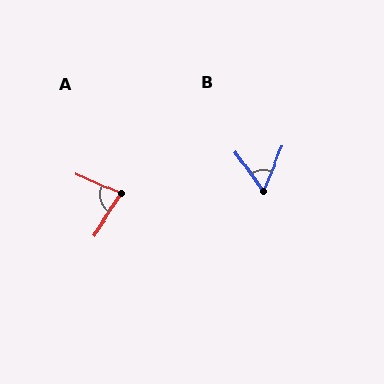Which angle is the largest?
A, at approximately 79 degrees.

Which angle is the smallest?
B, at approximately 59 degrees.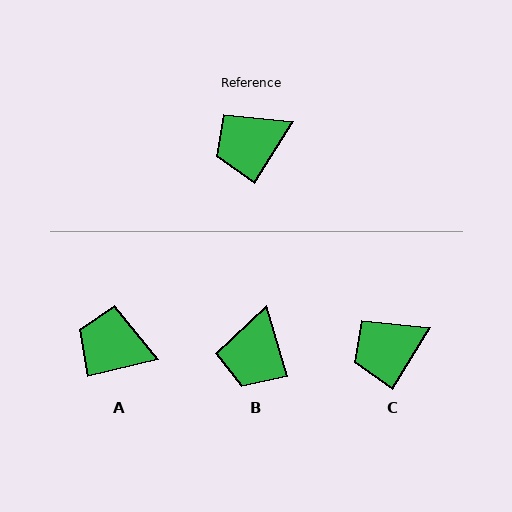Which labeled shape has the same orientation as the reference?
C.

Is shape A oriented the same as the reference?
No, it is off by about 45 degrees.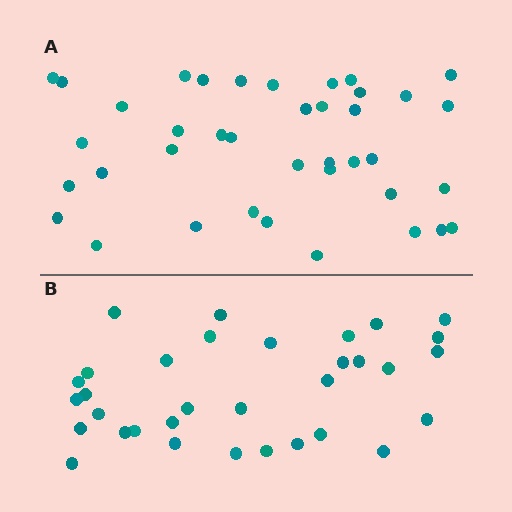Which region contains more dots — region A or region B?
Region A (the top region) has more dots.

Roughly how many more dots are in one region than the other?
Region A has about 6 more dots than region B.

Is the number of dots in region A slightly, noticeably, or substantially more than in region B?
Region A has only slightly more — the two regions are fairly close. The ratio is roughly 1.2 to 1.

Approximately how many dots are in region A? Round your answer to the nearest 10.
About 40 dots. (The exact count is 39, which rounds to 40.)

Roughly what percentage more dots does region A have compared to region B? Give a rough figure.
About 20% more.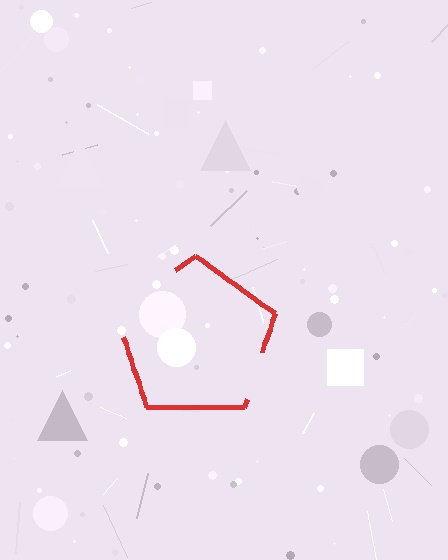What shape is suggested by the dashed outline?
The dashed outline suggests a pentagon.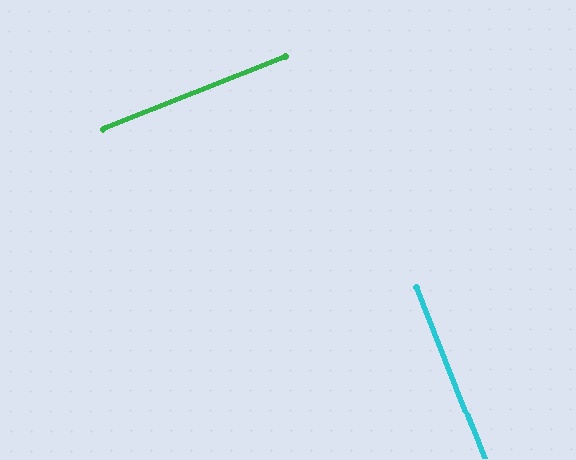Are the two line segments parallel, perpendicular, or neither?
Perpendicular — they meet at approximately 90°.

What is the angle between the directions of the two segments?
Approximately 90 degrees.